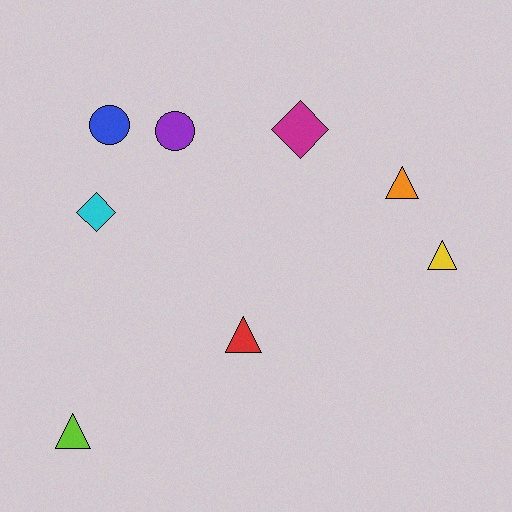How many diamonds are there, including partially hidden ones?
There are 2 diamonds.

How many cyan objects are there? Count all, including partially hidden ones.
There is 1 cyan object.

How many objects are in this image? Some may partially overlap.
There are 8 objects.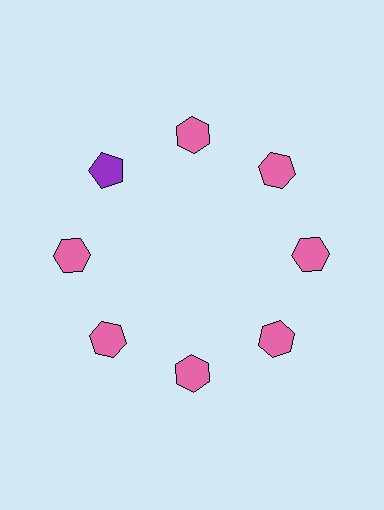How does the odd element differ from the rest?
It differs in both color (purple instead of pink) and shape (pentagon instead of hexagon).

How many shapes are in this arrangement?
There are 8 shapes arranged in a ring pattern.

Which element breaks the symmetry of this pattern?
The purple pentagon at roughly the 10 o'clock position breaks the symmetry. All other shapes are pink hexagons.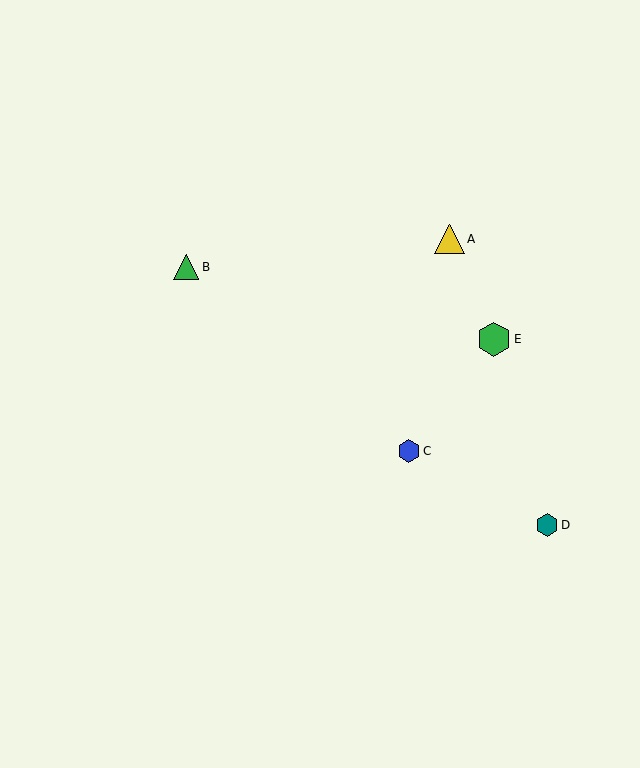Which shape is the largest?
The green hexagon (labeled E) is the largest.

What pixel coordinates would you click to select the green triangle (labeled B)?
Click at (186, 267) to select the green triangle B.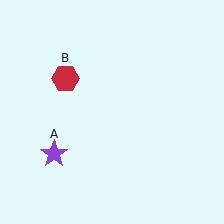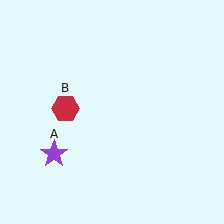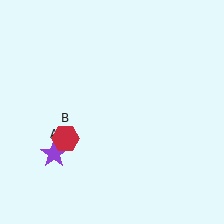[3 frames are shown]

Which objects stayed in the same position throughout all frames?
Purple star (object A) remained stationary.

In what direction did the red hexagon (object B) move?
The red hexagon (object B) moved down.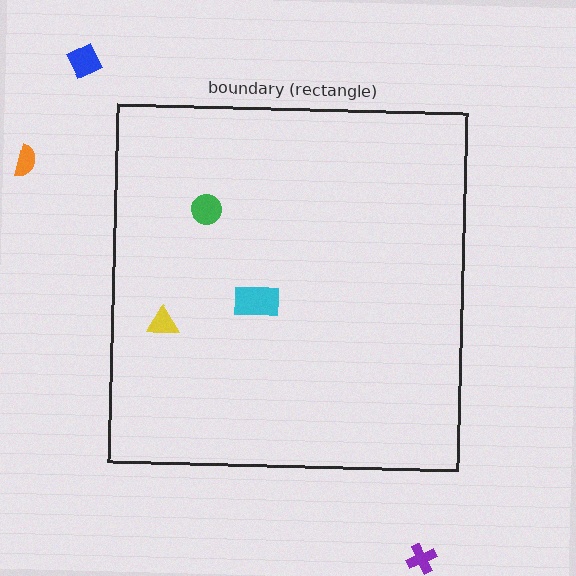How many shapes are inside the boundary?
3 inside, 3 outside.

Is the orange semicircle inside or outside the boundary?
Outside.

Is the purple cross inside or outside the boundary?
Outside.